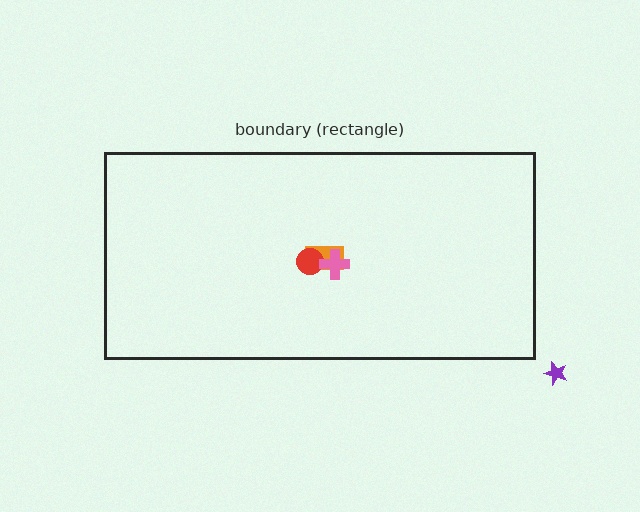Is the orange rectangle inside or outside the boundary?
Inside.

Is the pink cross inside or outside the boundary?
Inside.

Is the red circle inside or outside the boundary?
Inside.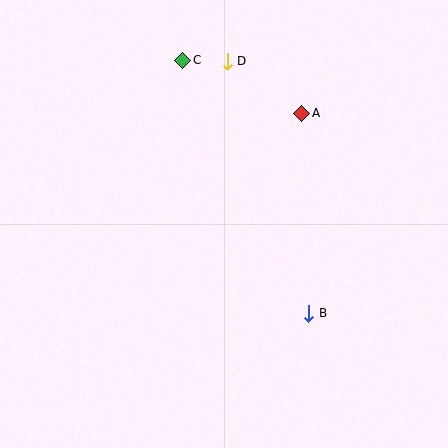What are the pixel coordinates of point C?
Point C is at (183, 60).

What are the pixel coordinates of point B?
Point B is at (309, 313).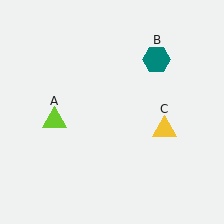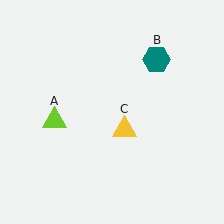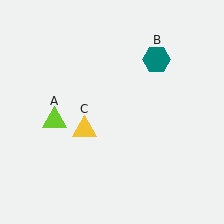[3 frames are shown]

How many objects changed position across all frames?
1 object changed position: yellow triangle (object C).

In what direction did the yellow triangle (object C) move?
The yellow triangle (object C) moved left.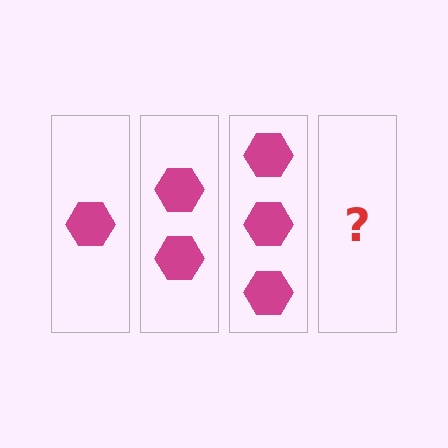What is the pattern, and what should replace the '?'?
The pattern is that each step adds one more hexagon. The '?' should be 4 hexagons.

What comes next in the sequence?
The next element should be 4 hexagons.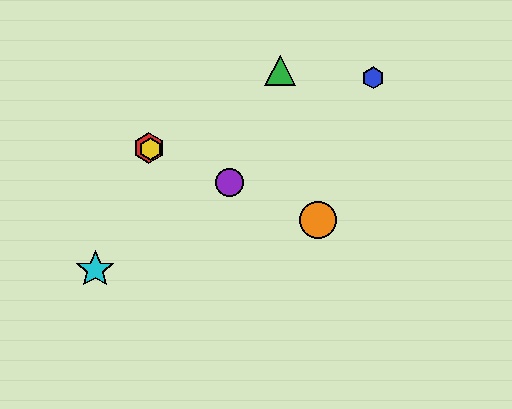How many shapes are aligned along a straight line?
4 shapes (the red hexagon, the yellow hexagon, the purple circle, the orange circle) are aligned along a straight line.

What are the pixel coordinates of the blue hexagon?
The blue hexagon is at (373, 78).